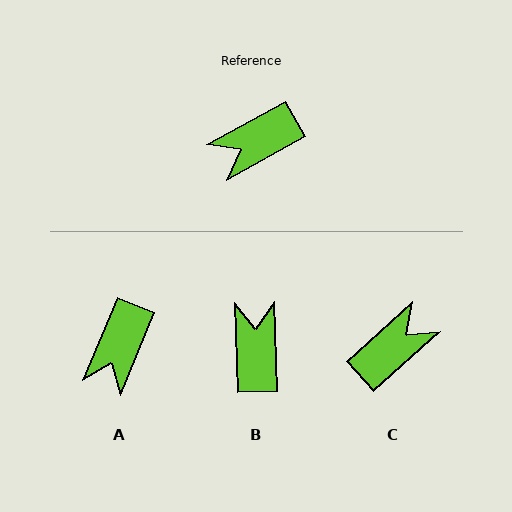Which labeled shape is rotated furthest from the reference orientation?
C, about 167 degrees away.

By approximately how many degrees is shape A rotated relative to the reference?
Approximately 38 degrees counter-clockwise.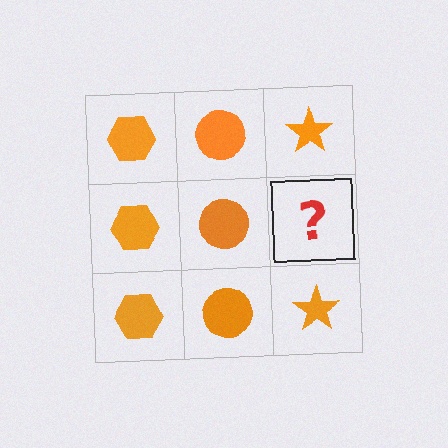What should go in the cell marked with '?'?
The missing cell should contain an orange star.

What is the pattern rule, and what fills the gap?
The rule is that each column has a consistent shape. The gap should be filled with an orange star.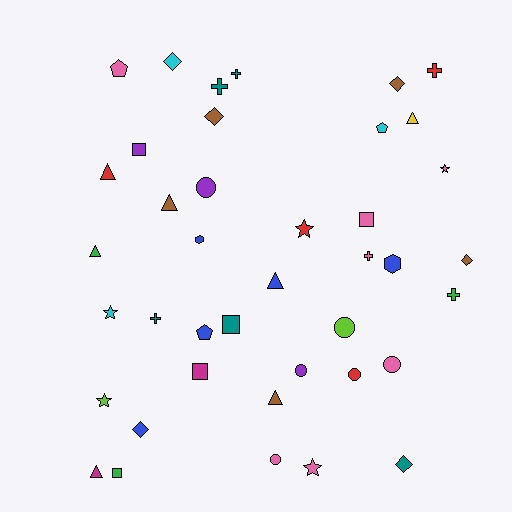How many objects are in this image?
There are 40 objects.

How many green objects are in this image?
There are 3 green objects.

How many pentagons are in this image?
There are 3 pentagons.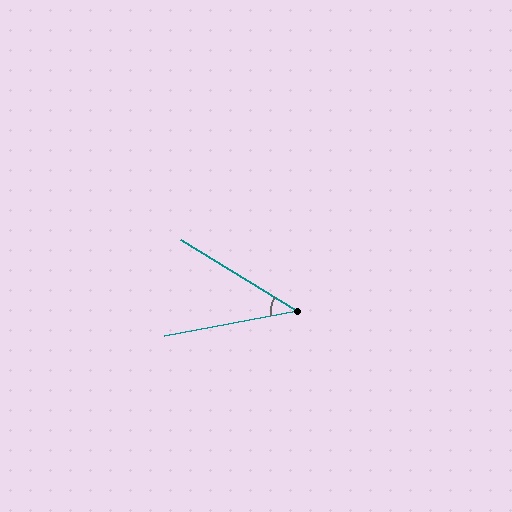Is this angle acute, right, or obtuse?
It is acute.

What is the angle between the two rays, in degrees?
Approximately 42 degrees.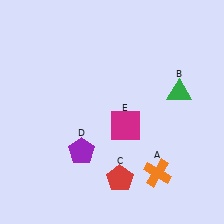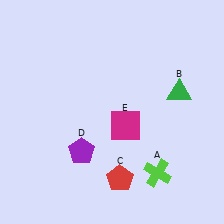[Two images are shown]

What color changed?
The cross (A) changed from orange in Image 1 to lime in Image 2.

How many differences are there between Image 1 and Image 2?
There is 1 difference between the two images.